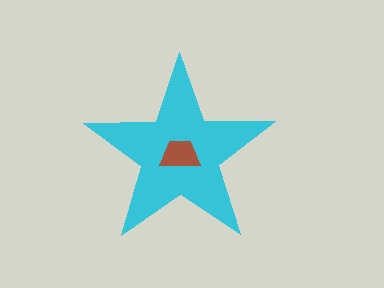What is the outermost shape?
The cyan star.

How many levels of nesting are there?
2.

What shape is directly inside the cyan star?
The brown trapezoid.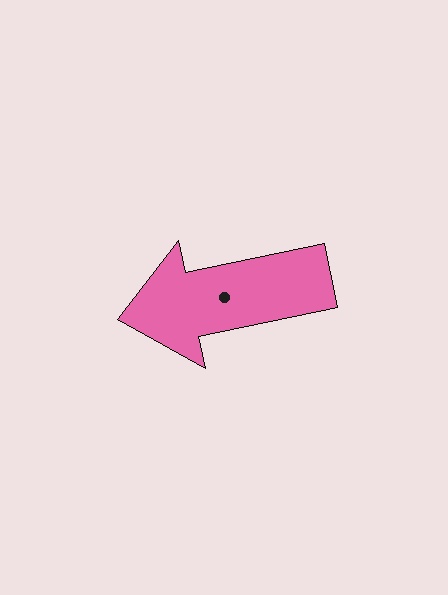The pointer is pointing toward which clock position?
Roughly 9 o'clock.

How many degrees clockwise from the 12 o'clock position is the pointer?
Approximately 258 degrees.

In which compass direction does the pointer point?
West.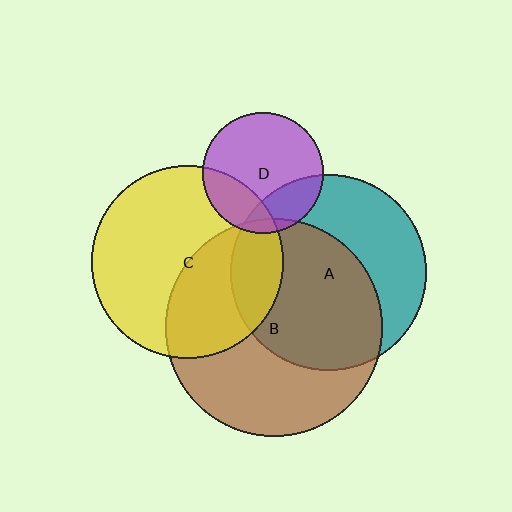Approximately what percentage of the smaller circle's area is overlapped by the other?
Approximately 15%.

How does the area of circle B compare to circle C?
Approximately 1.3 times.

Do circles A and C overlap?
Yes.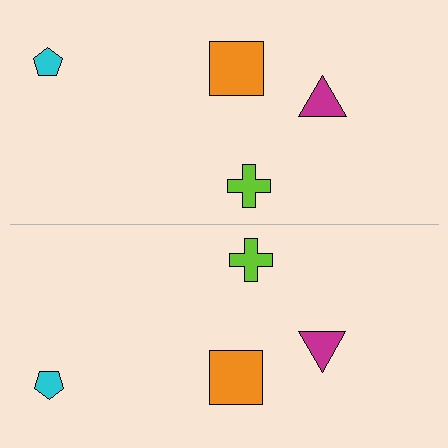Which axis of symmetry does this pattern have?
The pattern has a horizontal axis of symmetry running through the center of the image.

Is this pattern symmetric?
Yes, this pattern has bilateral (reflection) symmetry.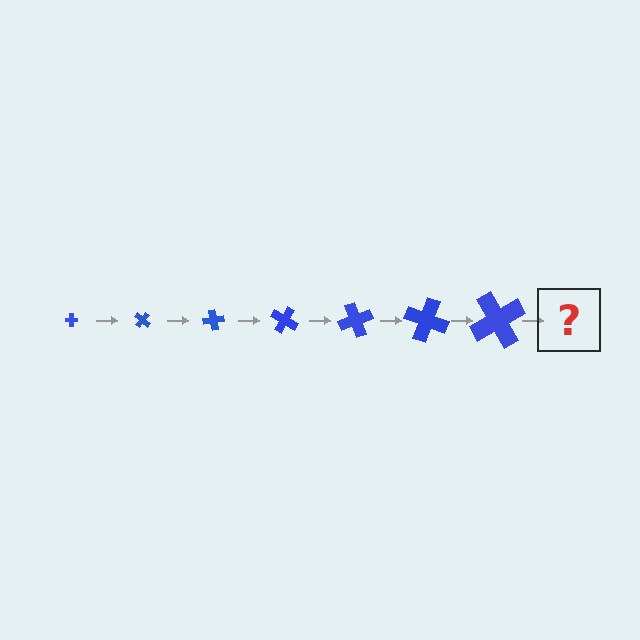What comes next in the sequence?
The next element should be a cross, larger than the previous one and rotated 280 degrees from the start.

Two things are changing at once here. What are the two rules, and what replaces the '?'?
The two rules are that the cross grows larger each step and it rotates 40 degrees each step. The '?' should be a cross, larger than the previous one and rotated 280 degrees from the start.